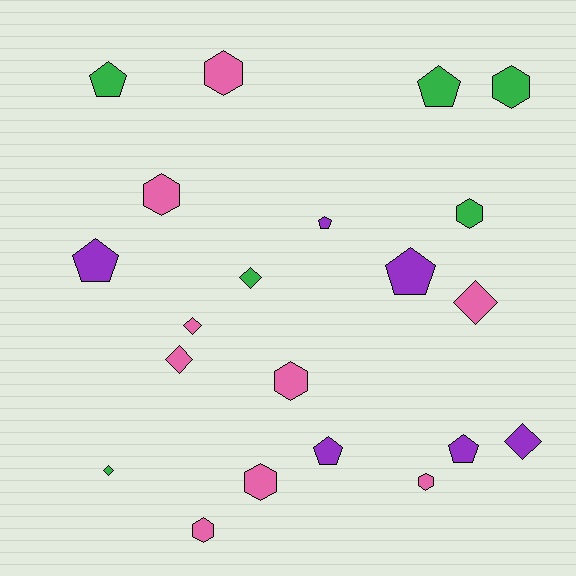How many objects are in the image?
There are 21 objects.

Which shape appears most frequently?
Hexagon, with 8 objects.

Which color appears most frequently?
Pink, with 9 objects.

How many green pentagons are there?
There are 2 green pentagons.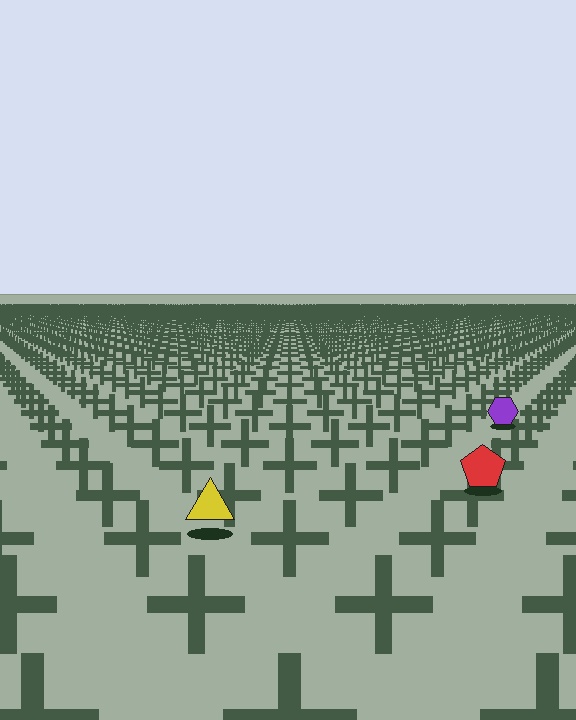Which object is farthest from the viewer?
The purple hexagon is farthest from the viewer. It appears smaller and the ground texture around it is denser.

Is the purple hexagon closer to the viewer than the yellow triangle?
No. The yellow triangle is closer — you can tell from the texture gradient: the ground texture is coarser near it.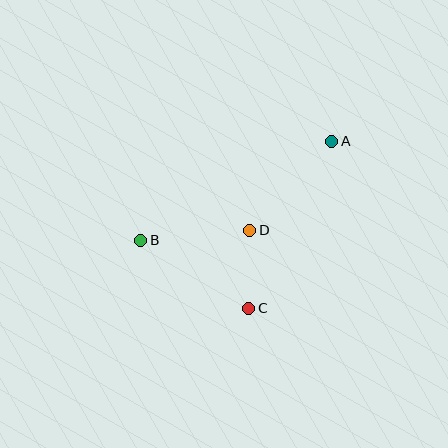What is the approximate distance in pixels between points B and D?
The distance between B and D is approximately 109 pixels.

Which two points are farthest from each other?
Points A and B are farthest from each other.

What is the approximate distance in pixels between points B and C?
The distance between B and C is approximately 127 pixels.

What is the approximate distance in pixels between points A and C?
The distance between A and C is approximately 186 pixels.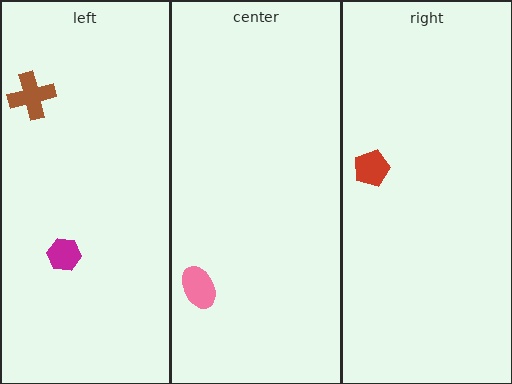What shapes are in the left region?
The magenta hexagon, the brown cross.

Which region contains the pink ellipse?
The center region.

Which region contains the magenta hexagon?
The left region.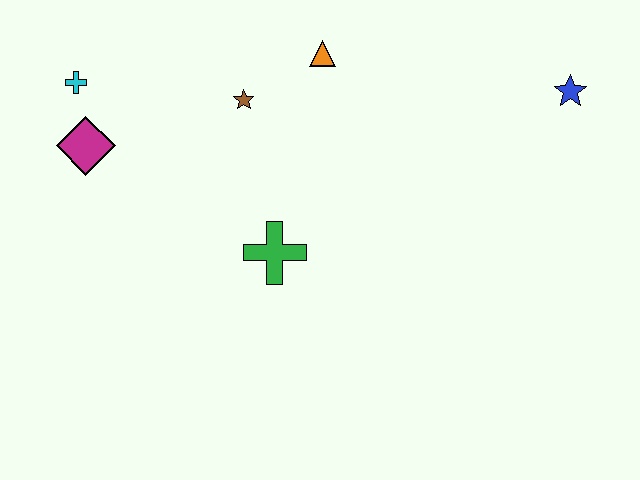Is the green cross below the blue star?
Yes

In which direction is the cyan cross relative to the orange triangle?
The cyan cross is to the left of the orange triangle.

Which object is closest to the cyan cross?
The magenta diamond is closest to the cyan cross.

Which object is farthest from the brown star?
The blue star is farthest from the brown star.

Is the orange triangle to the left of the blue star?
Yes